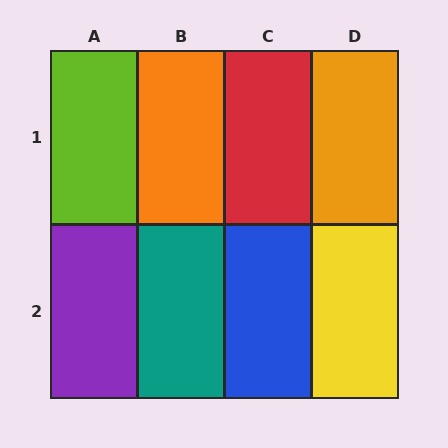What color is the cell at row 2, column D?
Yellow.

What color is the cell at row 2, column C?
Blue.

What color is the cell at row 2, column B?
Teal.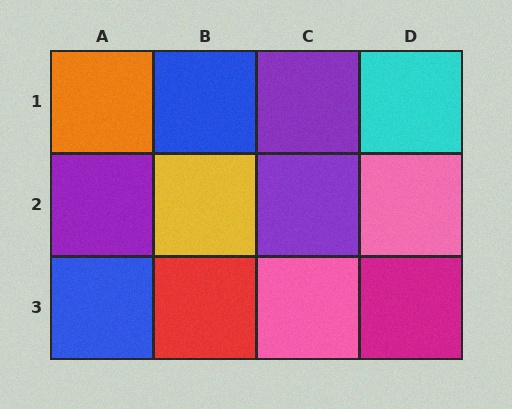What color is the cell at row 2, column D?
Pink.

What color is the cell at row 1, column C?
Purple.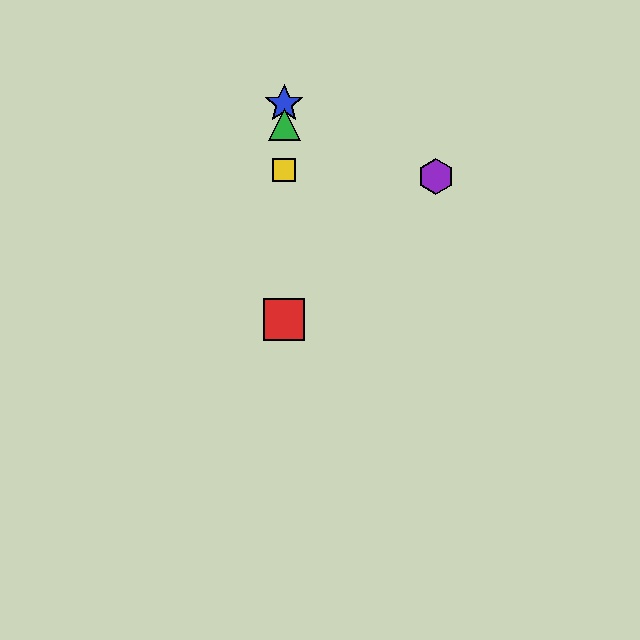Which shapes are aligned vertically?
The red square, the blue star, the green triangle, the yellow square are aligned vertically.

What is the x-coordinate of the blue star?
The blue star is at x≈284.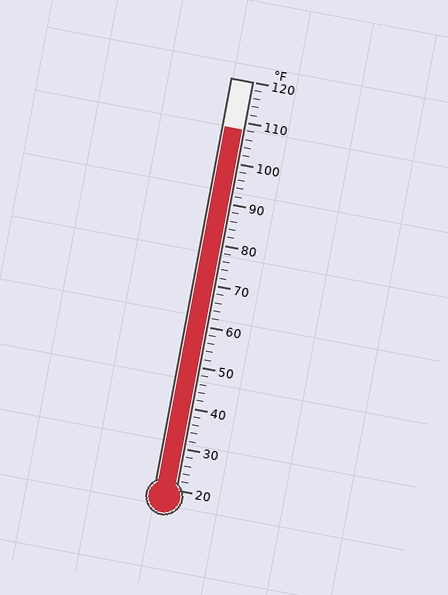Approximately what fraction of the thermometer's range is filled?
The thermometer is filled to approximately 90% of its range.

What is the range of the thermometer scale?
The thermometer scale ranges from 20°F to 120°F.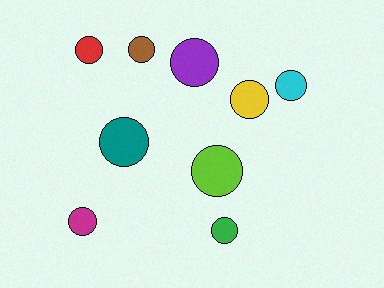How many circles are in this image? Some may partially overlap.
There are 9 circles.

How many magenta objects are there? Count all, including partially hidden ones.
There is 1 magenta object.